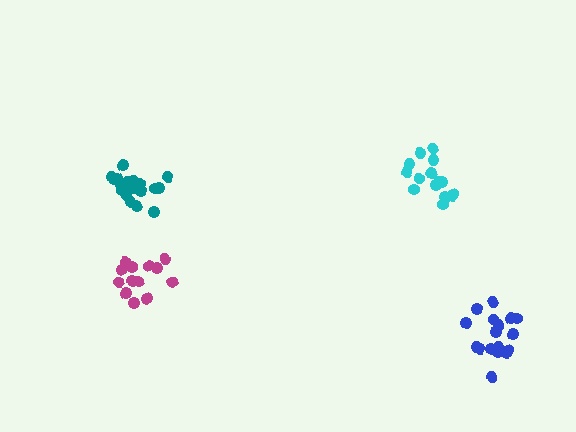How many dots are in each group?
Group 1: 14 dots, Group 2: 20 dots, Group 3: 15 dots, Group 4: 17 dots (66 total).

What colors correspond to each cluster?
The clusters are colored: magenta, teal, cyan, blue.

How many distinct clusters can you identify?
There are 4 distinct clusters.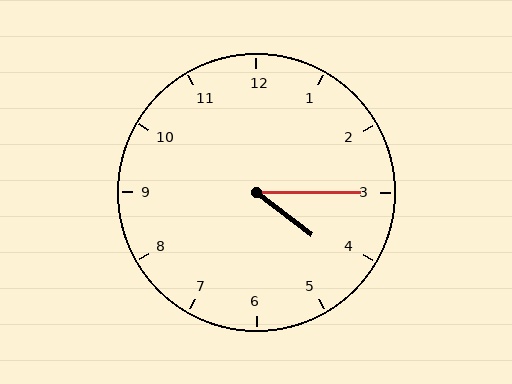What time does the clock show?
4:15.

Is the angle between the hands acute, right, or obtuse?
It is acute.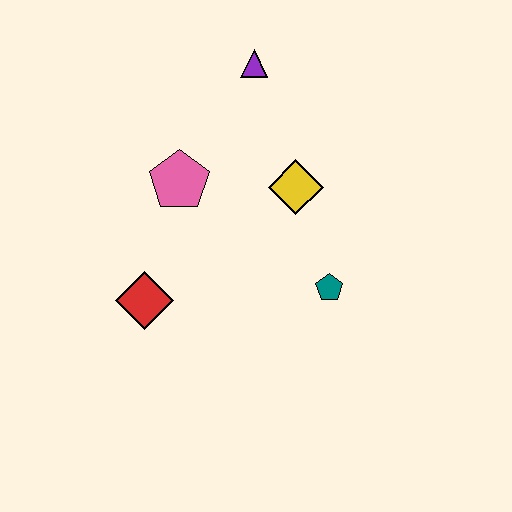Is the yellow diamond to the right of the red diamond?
Yes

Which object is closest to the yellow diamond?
The teal pentagon is closest to the yellow diamond.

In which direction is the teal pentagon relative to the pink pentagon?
The teal pentagon is to the right of the pink pentagon.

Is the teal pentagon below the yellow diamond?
Yes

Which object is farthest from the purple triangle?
The red diamond is farthest from the purple triangle.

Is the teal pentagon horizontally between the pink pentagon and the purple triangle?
No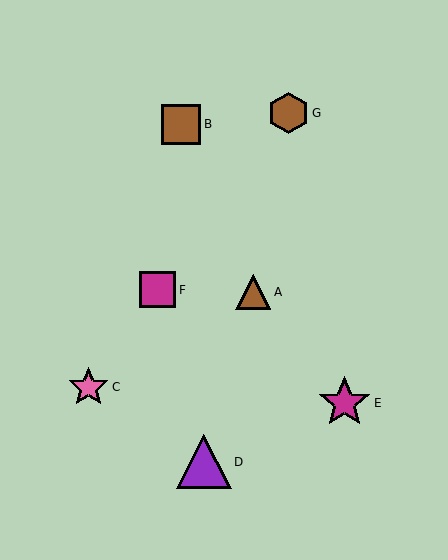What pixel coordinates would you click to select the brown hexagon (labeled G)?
Click at (288, 113) to select the brown hexagon G.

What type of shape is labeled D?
Shape D is a purple triangle.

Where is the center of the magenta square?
The center of the magenta square is at (158, 290).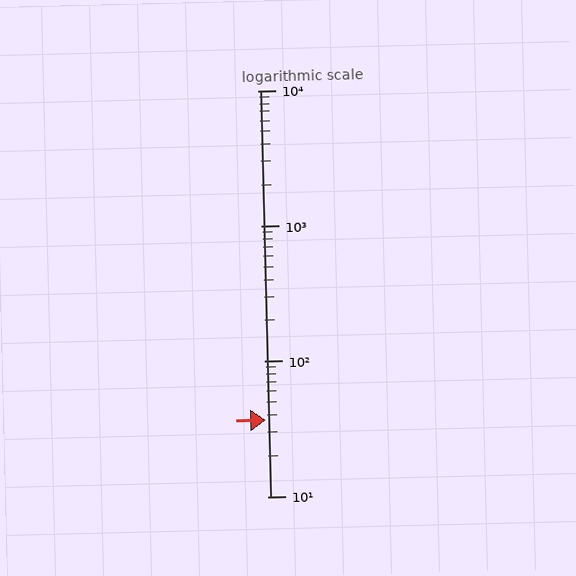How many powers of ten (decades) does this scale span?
The scale spans 3 decades, from 10 to 10000.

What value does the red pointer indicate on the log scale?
The pointer indicates approximately 37.